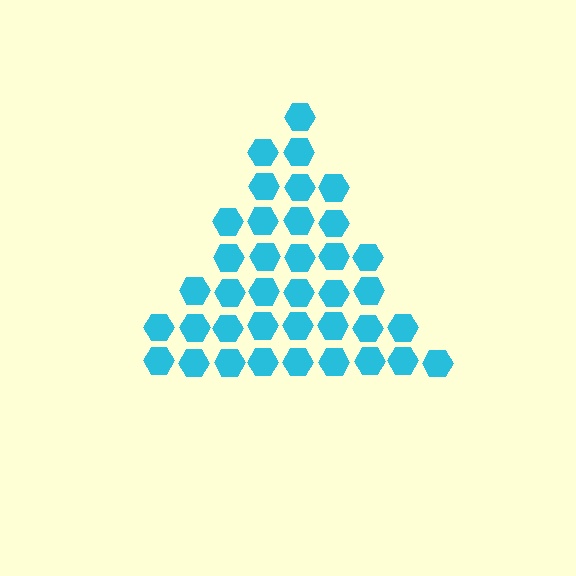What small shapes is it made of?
It is made of small hexagons.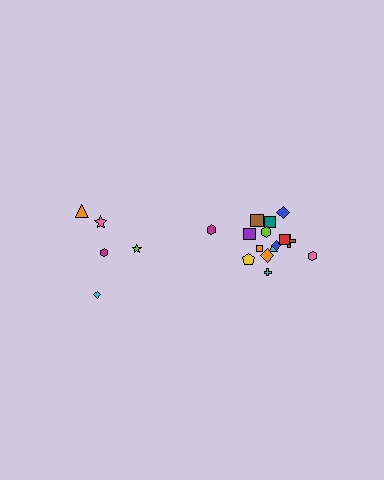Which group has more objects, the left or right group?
The right group.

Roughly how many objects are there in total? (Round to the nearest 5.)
Roughly 20 objects in total.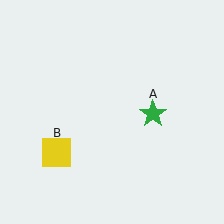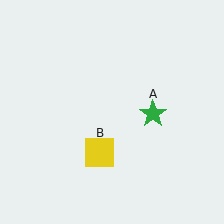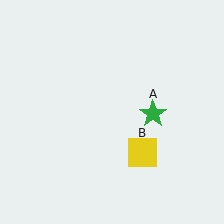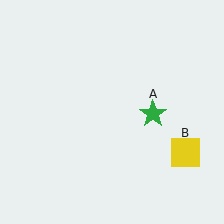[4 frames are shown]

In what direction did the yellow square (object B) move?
The yellow square (object B) moved right.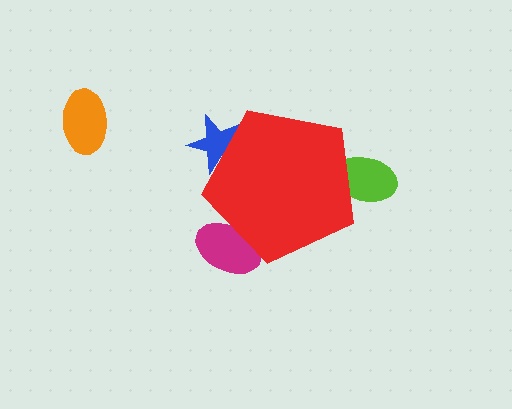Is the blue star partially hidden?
Yes, the blue star is partially hidden behind the red pentagon.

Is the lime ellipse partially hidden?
Yes, the lime ellipse is partially hidden behind the red pentagon.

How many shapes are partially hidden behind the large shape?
3 shapes are partially hidden.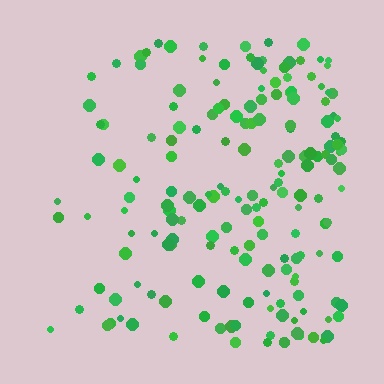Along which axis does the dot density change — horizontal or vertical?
Horizontal.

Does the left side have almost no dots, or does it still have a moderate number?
Still a moderate number, just noticeably fewer than the right.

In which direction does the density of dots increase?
From left to right, with the right side densest.